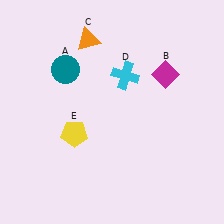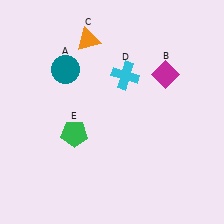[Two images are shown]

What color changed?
The pentagon (E) changed from yellow in Image 1 to green in Image 2.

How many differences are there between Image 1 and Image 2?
There is 1 difference between the two images.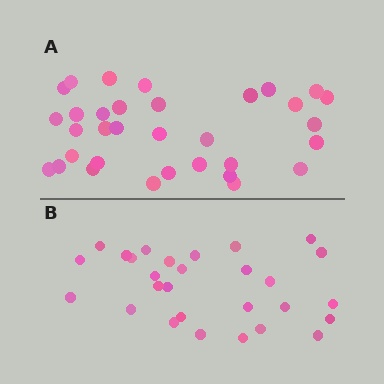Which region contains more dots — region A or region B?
Region A (the top region) has more dots.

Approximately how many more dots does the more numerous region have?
Region A has about 5 more dots than region B.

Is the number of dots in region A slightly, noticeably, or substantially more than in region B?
Region A has only slightly more — the two regions are fairly close. The ratio is roughly 1.2 to 1.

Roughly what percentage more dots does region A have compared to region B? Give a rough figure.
About 20% more.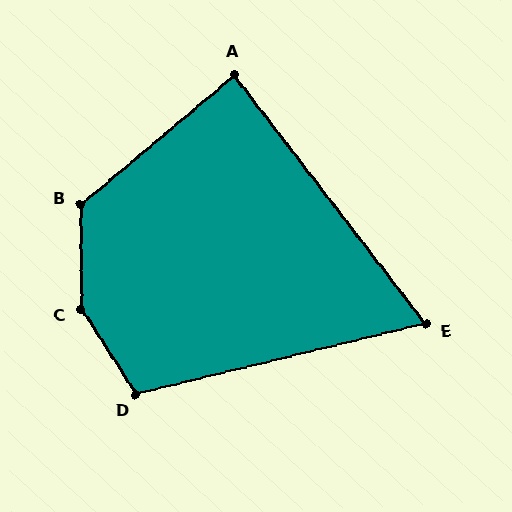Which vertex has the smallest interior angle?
E, at approximately 66 degrees.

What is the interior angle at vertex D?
Approximately 109 degrees (obtuse).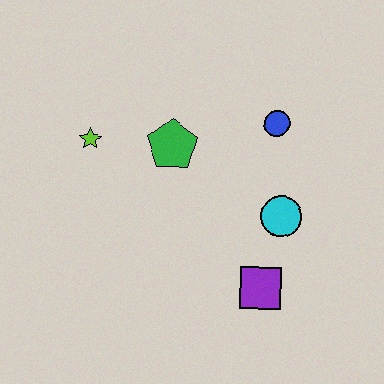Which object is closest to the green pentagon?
The lime star is closest to the green pentagon.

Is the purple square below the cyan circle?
Yes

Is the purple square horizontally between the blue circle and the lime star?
Yes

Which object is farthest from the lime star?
The purple square is farthest from the lime star.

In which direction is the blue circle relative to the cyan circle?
The blue circle is above the cyan circle.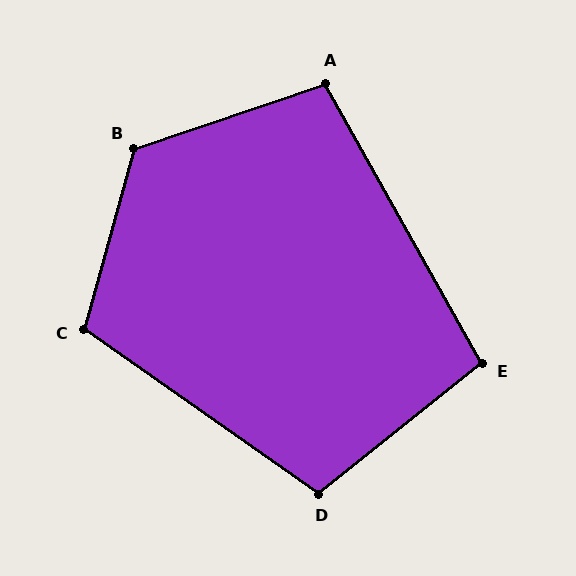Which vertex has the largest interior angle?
B, at approximately 124 degrees.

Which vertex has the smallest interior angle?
E, at approximately 99 degrees.